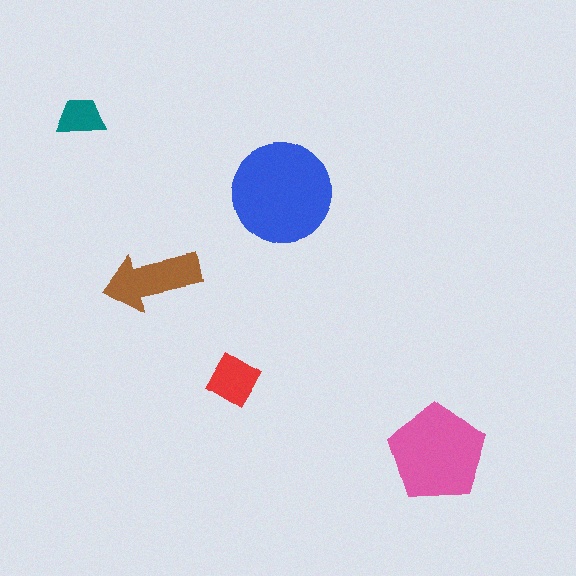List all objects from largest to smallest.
The blue circle, the pink pentagon, the brown arrow, the red diamond, the teal trapezoid.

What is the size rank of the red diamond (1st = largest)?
4th.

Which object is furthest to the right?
The pink pentagon is rightmost.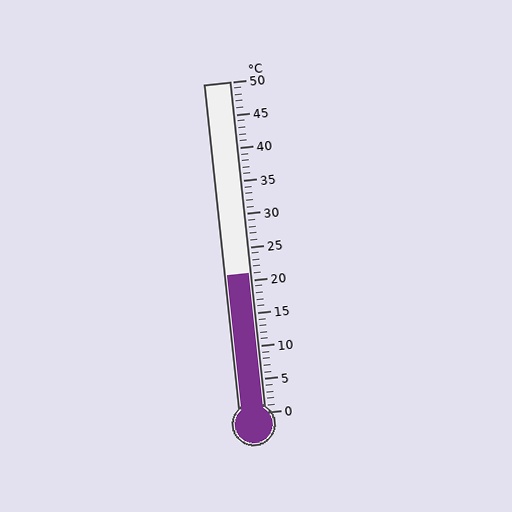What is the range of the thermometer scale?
The thermometer scale ranges from 0°C to 50°C.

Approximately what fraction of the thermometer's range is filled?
The thermometer is filled to approximately 40% of its range.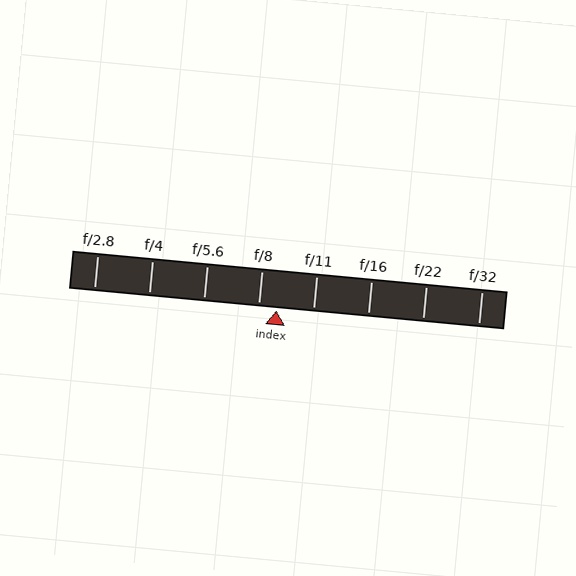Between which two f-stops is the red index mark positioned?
The index mark is between f/8 and f/11.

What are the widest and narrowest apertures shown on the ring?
The widest aperture shown is f/2.8 and the narrowest is f/32.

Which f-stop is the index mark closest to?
The index mark is closest to f/8.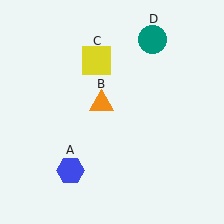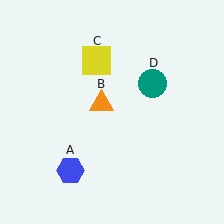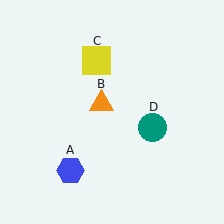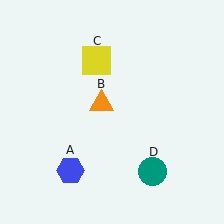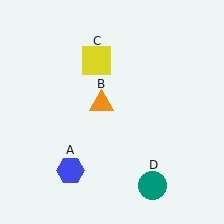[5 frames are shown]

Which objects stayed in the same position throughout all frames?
Blue hexagon (object A) and orange triangle (object B) and yellow square (object C) remained stationary.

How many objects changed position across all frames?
1 object changed position: teal circle (object D).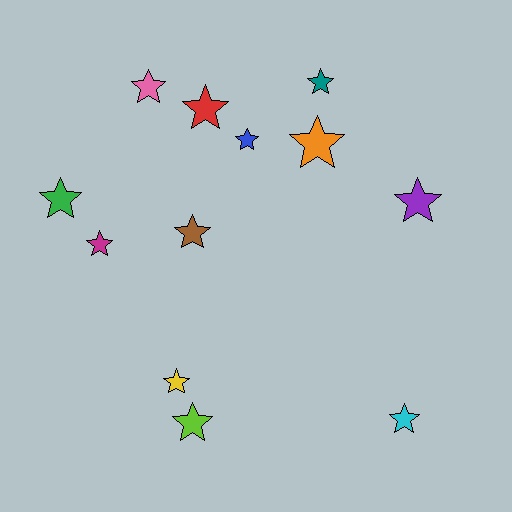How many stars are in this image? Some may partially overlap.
There are 12 stars.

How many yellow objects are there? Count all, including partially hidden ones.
There is 1 yellow object.